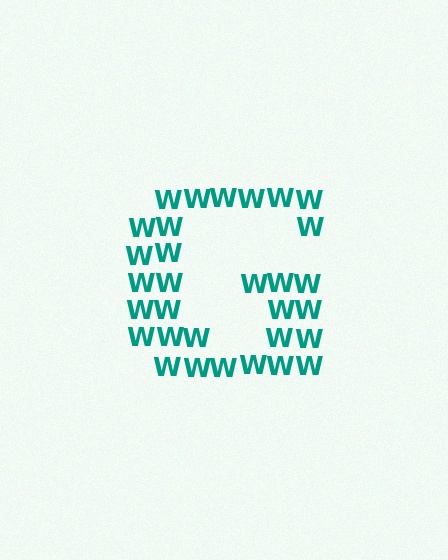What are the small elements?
The small elements are letter W's.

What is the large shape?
The large shape is the letter G.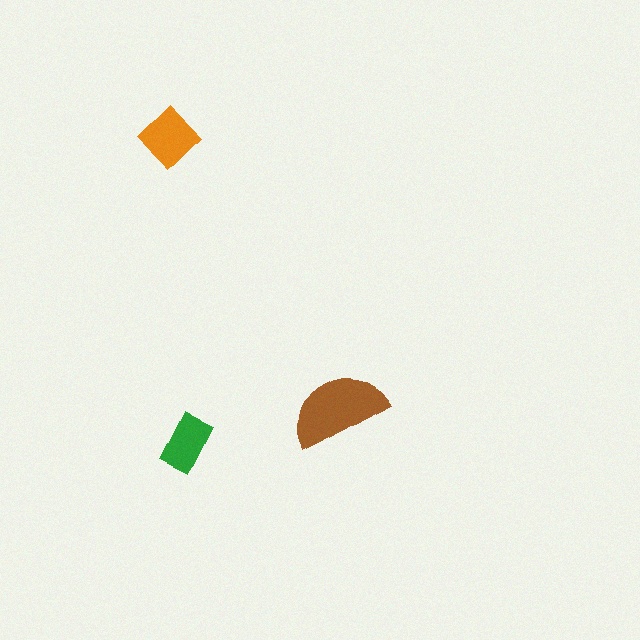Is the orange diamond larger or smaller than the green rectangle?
Larger.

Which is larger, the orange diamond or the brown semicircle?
The brown semicircle.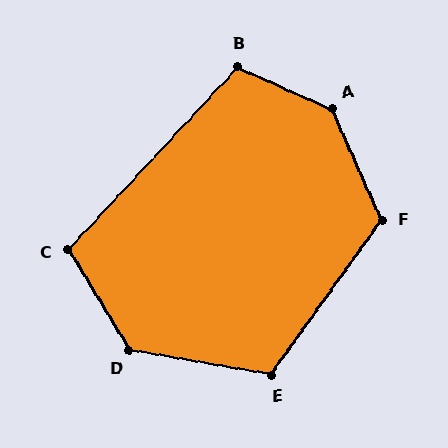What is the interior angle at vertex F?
Approximately 120 degrees (obtuse).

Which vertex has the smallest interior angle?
C, at approximately 106 degrees.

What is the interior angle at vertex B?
Approximately 109 degrees (obtuse).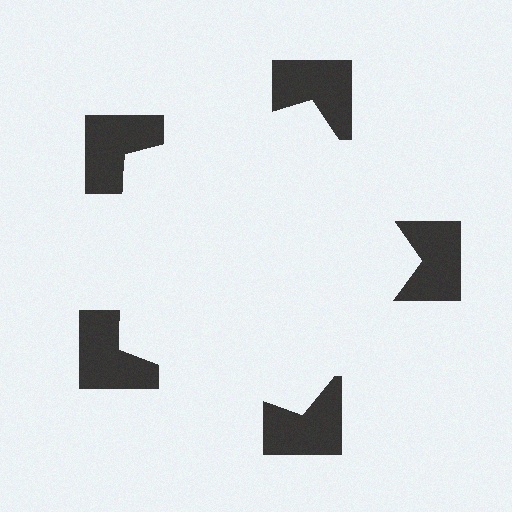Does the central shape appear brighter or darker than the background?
It typically appears slightly brighter than the background, even though no actual brightness change is drawn.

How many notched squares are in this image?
There are 5 — one at each vertex of the illusory pentagon.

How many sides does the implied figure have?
5 sides.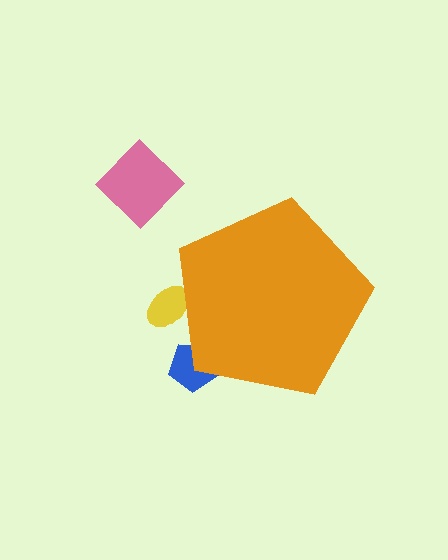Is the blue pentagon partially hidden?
Yes, the blue pentagon is partially hidden behind the orange pentagon.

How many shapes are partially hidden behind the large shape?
2 shapes are partially hidden.